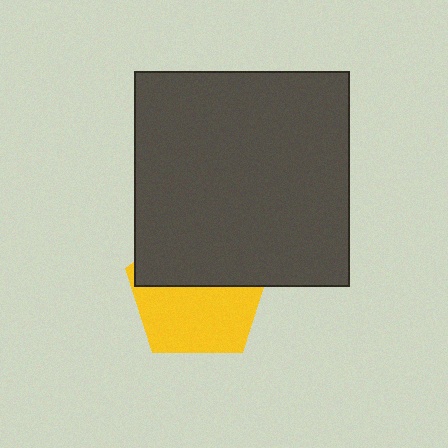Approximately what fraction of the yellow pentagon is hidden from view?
Roughly 46% of the yellow pentagon is hidden behind the dark gray square.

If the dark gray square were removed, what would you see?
You would see the complete yellow pentagon.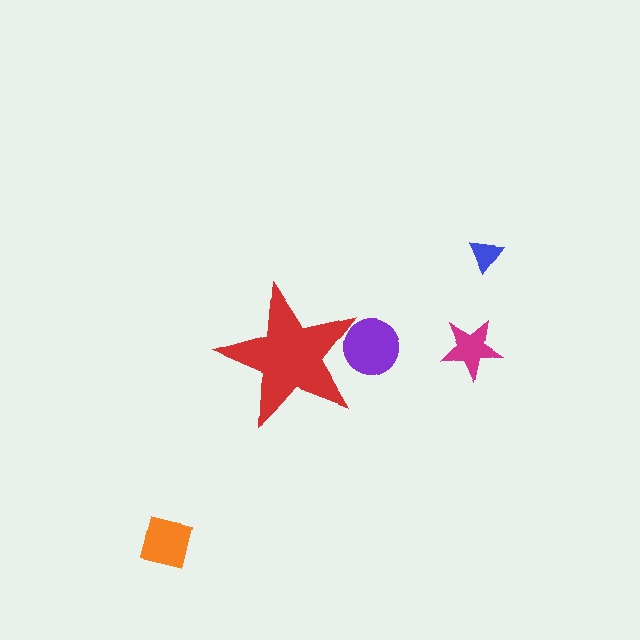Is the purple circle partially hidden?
Yes, the purple circle is partially hidden behind the red star.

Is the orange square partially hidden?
No, the orange square is fully visible.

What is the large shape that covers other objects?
A red star.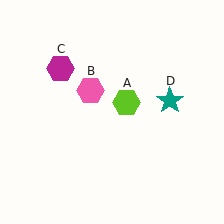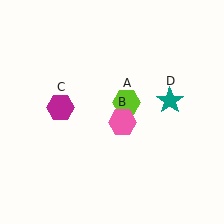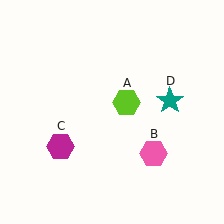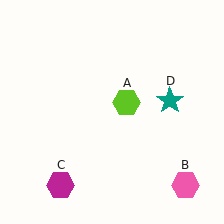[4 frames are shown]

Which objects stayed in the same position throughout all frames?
Lime hexagon (object A) and teal star (object D) remained stationary.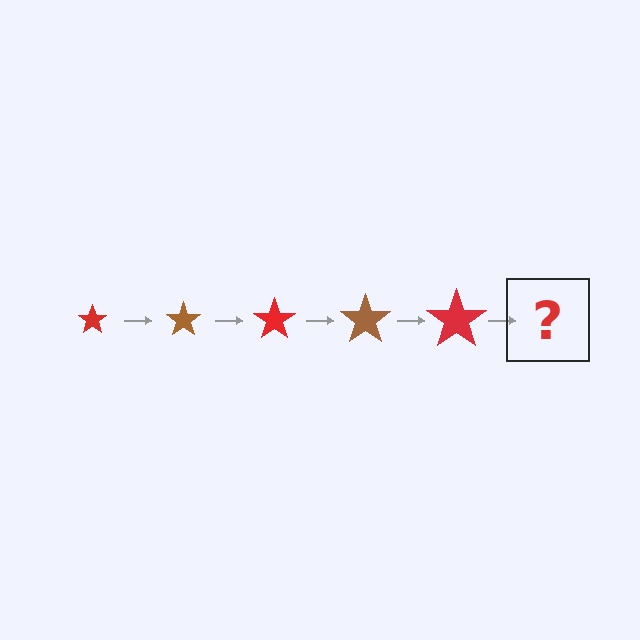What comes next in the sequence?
The next element should be a brown star, larger than the previous one.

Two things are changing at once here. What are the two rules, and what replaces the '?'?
The two rules are that the star grows larger each step and the color cycles through red and brown. The '?' should be a brown star, larger than the previous one.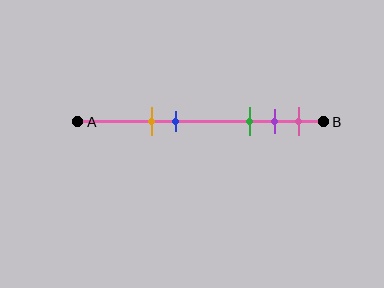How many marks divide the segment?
There are 5 marks dividing the segment.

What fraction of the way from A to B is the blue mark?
The blue mark is approximately 40% (0.4) of the way from A to B.